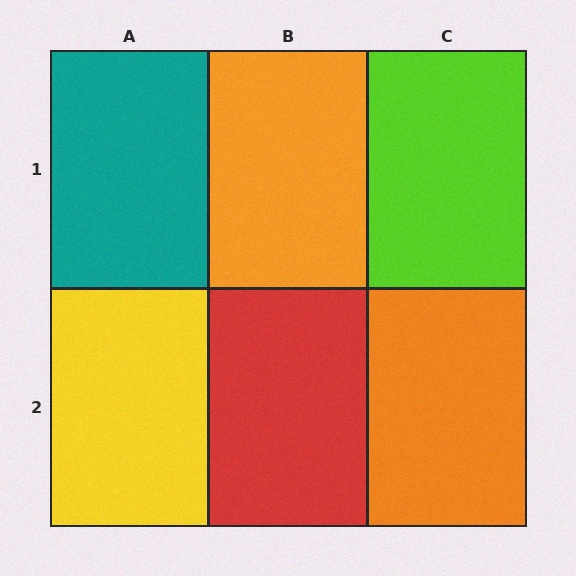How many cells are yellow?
1 cell is yellow.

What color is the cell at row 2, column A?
Yellow.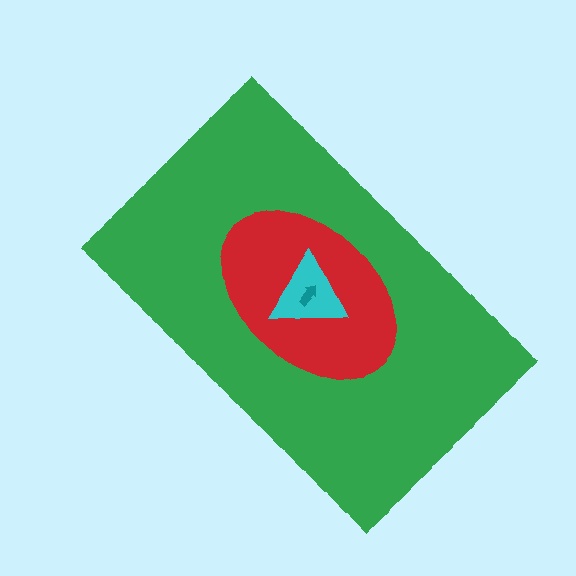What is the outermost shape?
The green rectangle.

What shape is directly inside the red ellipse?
The cyan triangle.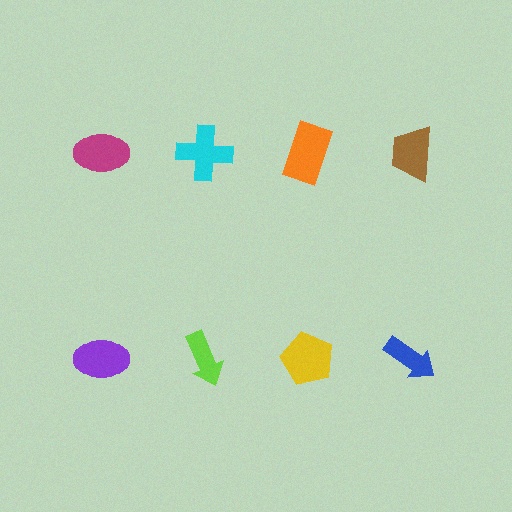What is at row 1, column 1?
A magenta ellipse.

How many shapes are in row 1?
4 shapes.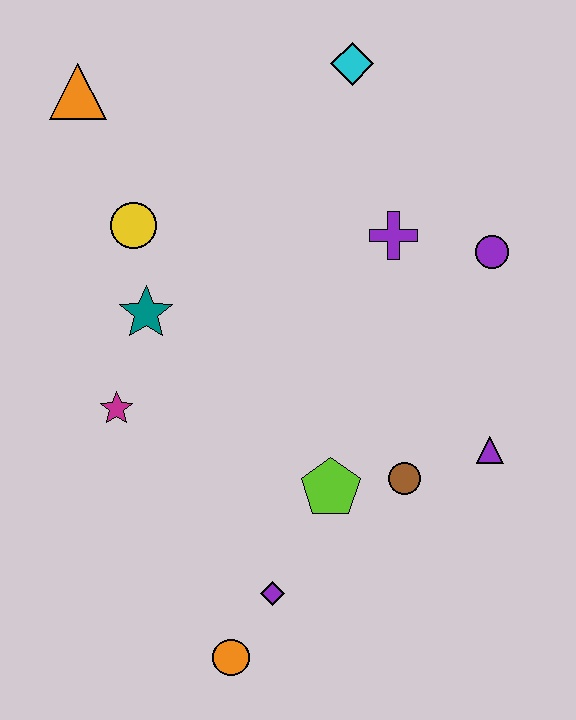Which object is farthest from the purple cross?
The orange circle is farthest from the purple cross.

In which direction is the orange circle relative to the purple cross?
The orange circle is below the purple cross.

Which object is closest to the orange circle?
The purple diamond is closest to the orange circle.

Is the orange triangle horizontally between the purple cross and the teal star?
No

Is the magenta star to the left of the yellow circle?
Yes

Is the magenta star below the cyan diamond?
Yes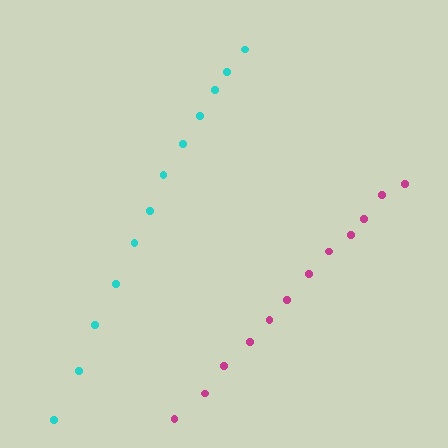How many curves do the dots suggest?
There are 2 distinct paths.